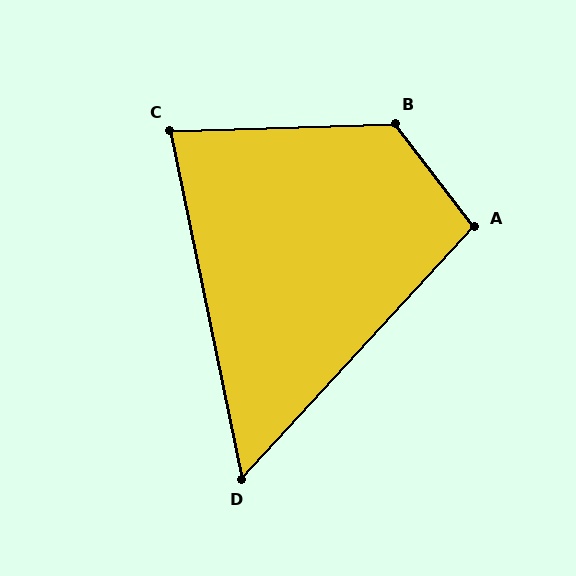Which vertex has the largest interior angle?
B, at approximately 126 degrees.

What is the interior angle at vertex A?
Approximately 100 degrees (obtuse).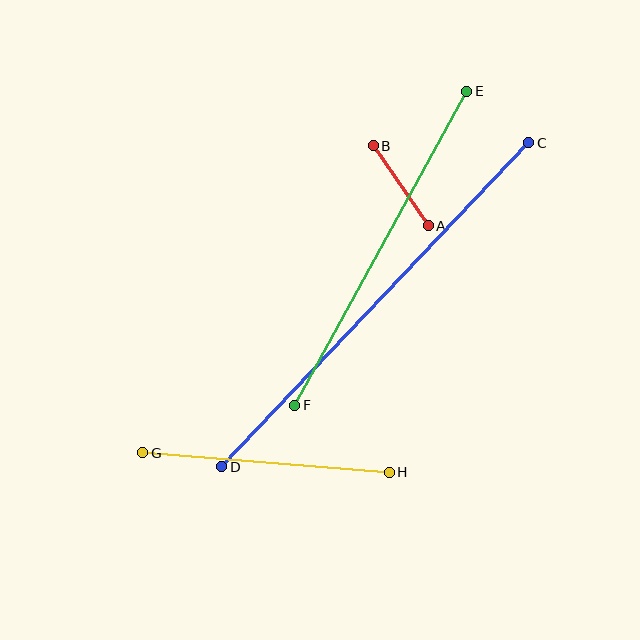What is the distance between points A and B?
The distance is approximately 97 pixels.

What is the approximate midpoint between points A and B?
The midpoint is at approximately (401, 186) pixels.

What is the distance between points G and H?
The distance is approximately 247 pixels.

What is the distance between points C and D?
The distance is approximately 446 pixels.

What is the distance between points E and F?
The distance is approximately 358 pixels.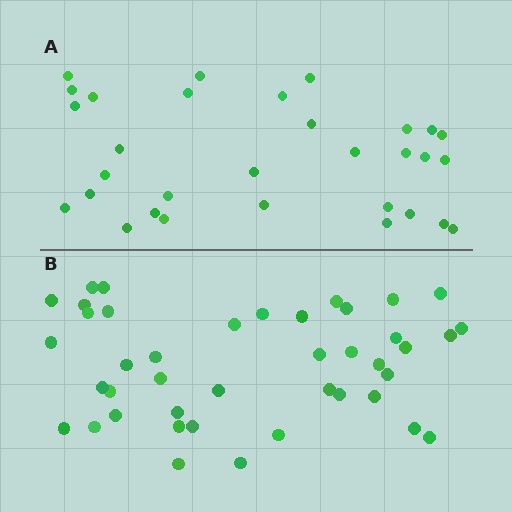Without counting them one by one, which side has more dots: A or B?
Region B (the bottom region) has more dots.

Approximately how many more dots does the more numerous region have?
Region B has roughly 12 or so more dots than region A.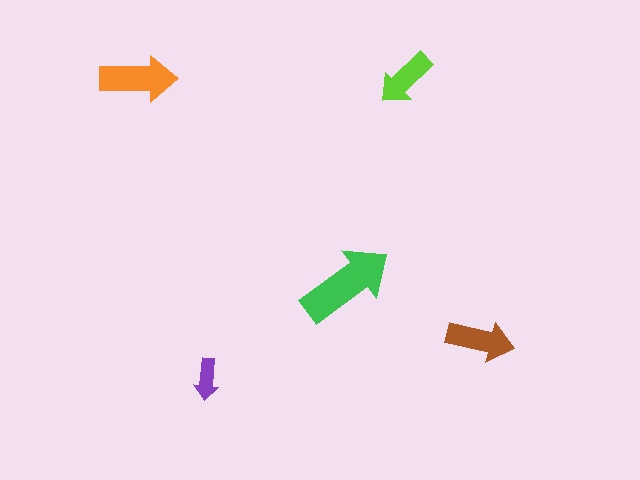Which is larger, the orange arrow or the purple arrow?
The orange one.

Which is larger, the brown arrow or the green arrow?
The green one.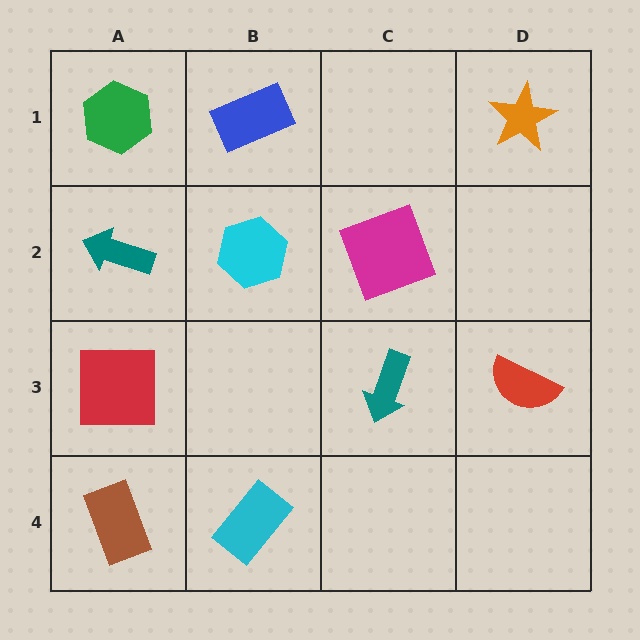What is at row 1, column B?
A blue rectangle.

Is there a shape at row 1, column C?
No, that cell is empty.